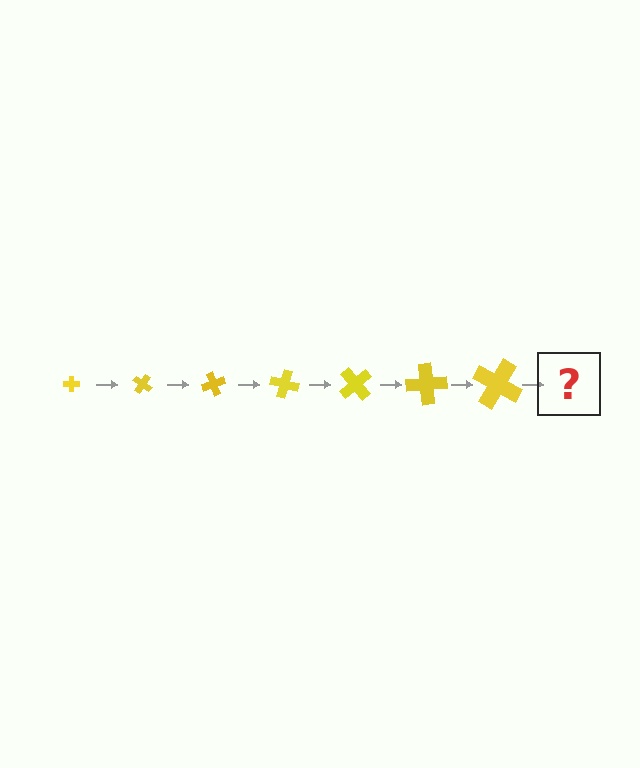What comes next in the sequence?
The next element should be a cross, larger than the previous one and rotated 245 degrees from the start.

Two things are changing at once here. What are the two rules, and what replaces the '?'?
The two rules are that the cross grows larger each step and it rotates 35 degrees each step. The '?' should be a cross, larger than the previous one and rotated 245 degrees from the start.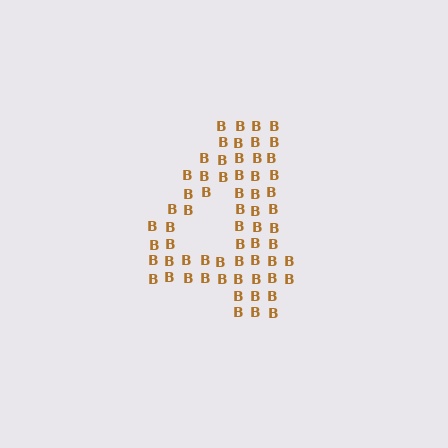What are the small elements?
The small elements are letter B's.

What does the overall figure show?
The overall figure shows the digit 4.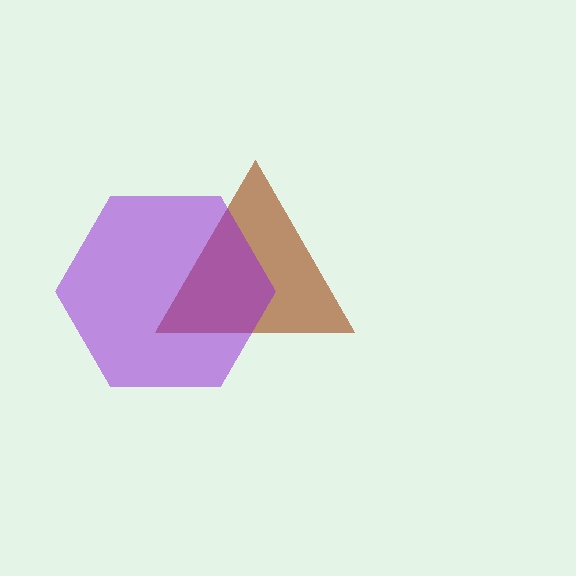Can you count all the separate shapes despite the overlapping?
Yes, there are 2 separate shapes.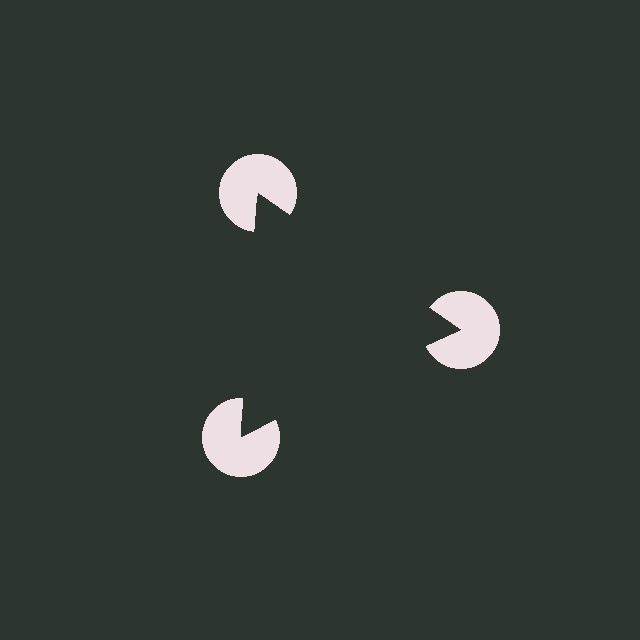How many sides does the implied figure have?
3 sides.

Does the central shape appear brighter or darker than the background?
It typically appears slightly darker than the background, even though no actual brightness change is drawn.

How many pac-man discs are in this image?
There are 3 — one at each vertex of the illusory triangle.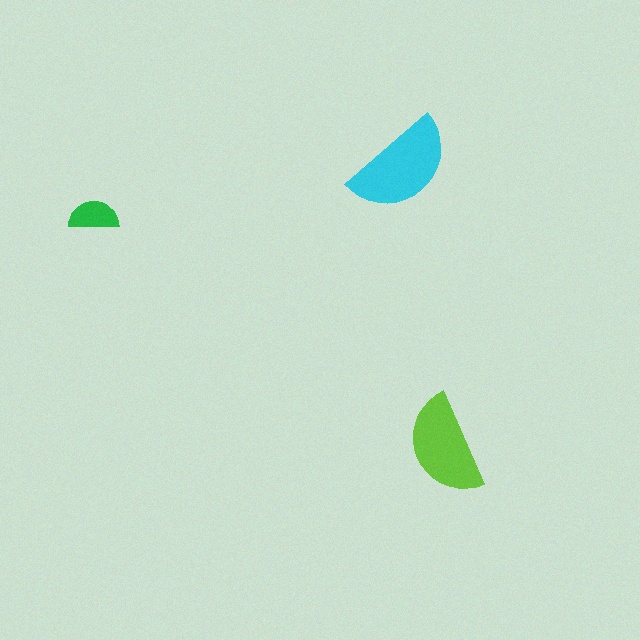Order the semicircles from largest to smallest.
the cyan one, the lime one, the green one.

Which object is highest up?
The cyan semicircle is topmost.